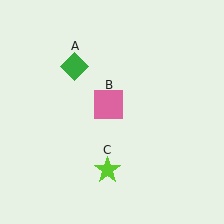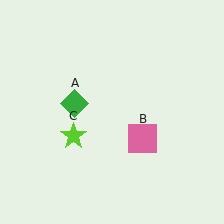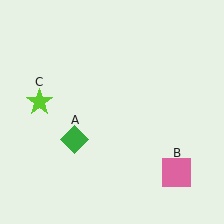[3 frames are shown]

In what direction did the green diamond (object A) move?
The green diamond (object A) moved down.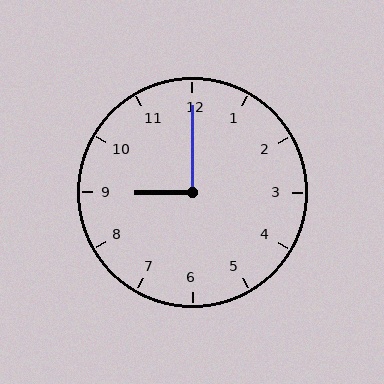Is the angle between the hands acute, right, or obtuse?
It is right.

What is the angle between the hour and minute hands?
Approximately 90 degrees.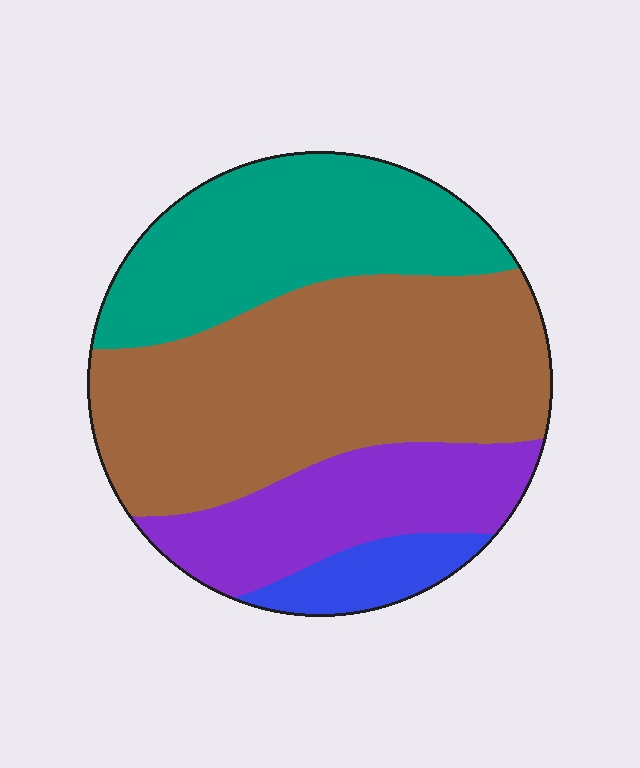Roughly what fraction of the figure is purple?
Purple takes up about one fifth (1/5) of the figure.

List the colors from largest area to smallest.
From largest to smallest: brown, teal, purple, blue.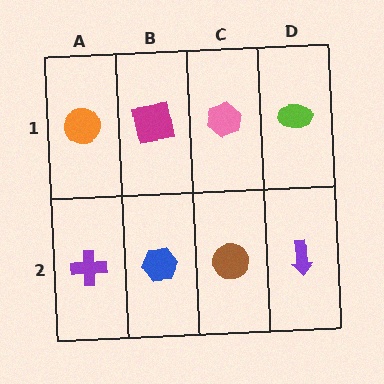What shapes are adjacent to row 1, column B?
A blue hexagon (row 2, column B), an orange circle (row 1, column A), a pink hexagon (row 1, column C).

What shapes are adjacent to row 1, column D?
A purple arrow (row 2, column D), a pink hexagon (row 1, column C).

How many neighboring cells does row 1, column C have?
3.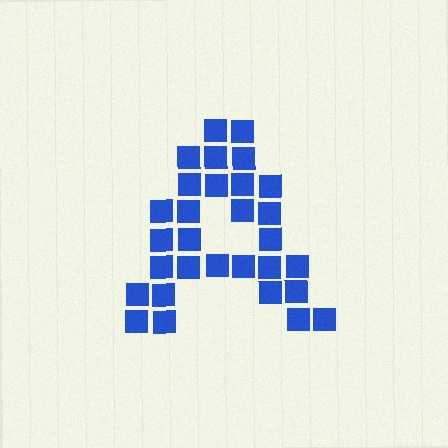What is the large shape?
The large shape is the letter A.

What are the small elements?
The small elements are squares.